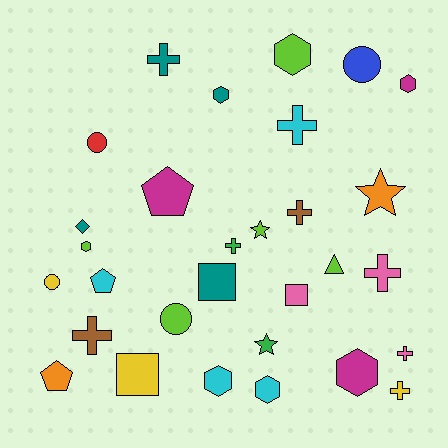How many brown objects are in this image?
There are 2 brown objects.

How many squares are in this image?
There are 3 squares.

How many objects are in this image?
There are 30 objects.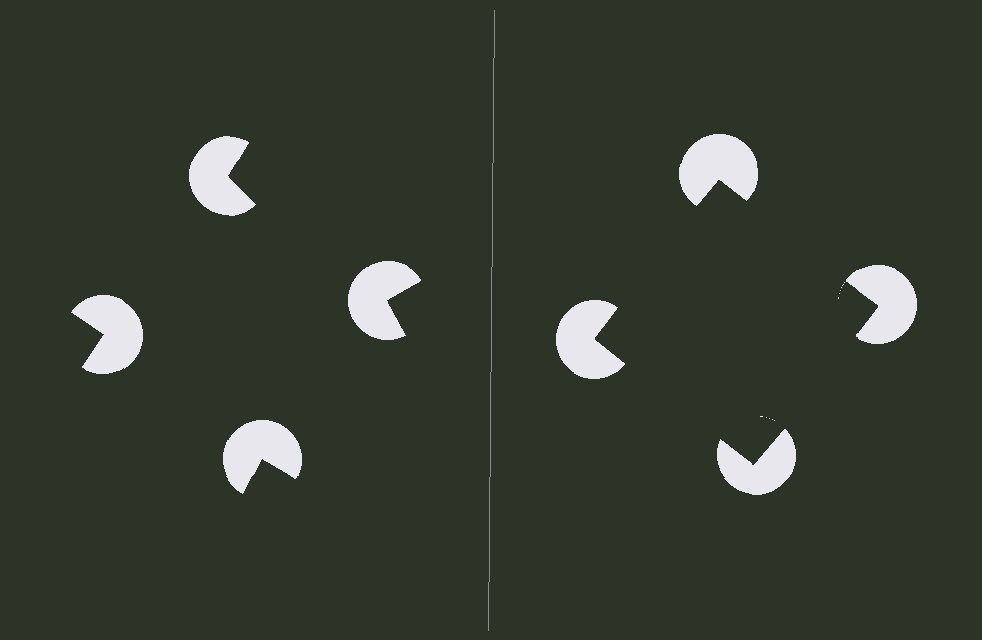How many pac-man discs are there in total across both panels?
8 — 4 on each side.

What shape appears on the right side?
An illusory square.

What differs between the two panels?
The pac-man discs are positioned identically on both sides; only the wedge orientations differ. On the right they align to a square; on the left they are misaligned.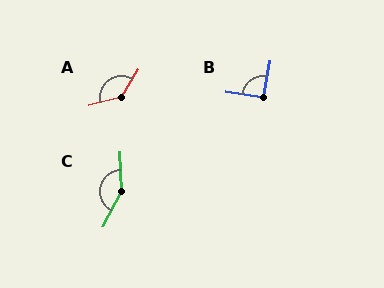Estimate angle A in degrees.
Approximately 136 degrees.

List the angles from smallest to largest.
B (92°), A (136°), C (150°).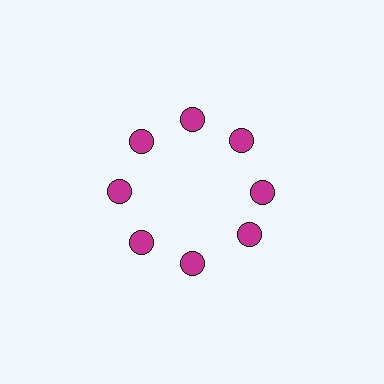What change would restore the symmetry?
The symmetry would be restored by rotating it back into even spacing with its neighbors so that all 8 circles sit at equal angles and equal distance from the center.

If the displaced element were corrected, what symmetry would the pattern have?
It would have 8-fold rotational symmetry — the pattern would map onto itself every 45 degrees.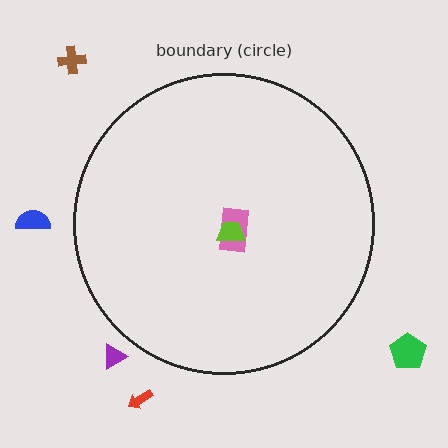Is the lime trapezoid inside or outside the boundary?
Inside.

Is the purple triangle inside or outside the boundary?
Outside.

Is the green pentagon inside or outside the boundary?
Outside.